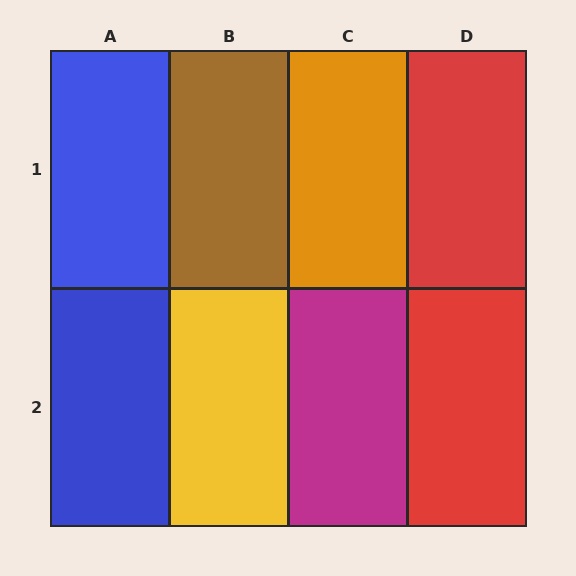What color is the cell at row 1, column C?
Orange.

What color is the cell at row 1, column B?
Brown.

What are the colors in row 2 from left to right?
Blue, yellow, magenta, red.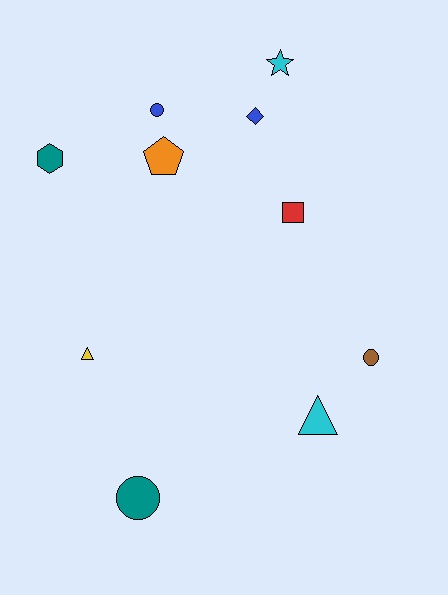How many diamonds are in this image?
There is 1 diamond.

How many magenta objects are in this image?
There are no magenta objects.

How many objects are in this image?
There are 10 objects.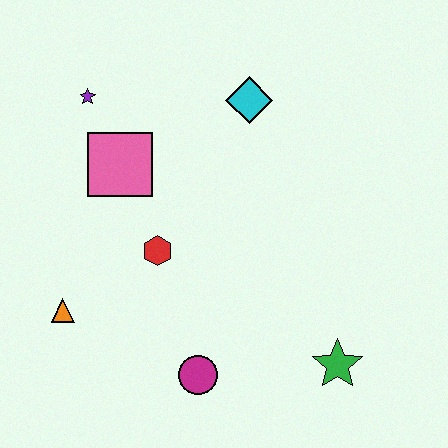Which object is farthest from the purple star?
The green star is farthest from the purple star.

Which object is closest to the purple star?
The pink square is closest to the purple star.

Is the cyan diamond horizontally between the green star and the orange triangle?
Yes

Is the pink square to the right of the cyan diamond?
No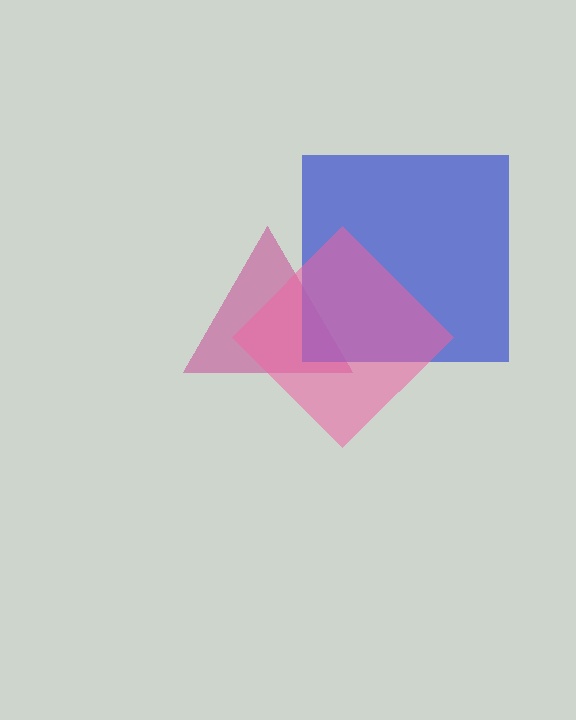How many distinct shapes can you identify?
There are 3 distinct shapes: a magenta triangle, a blue square, a pink diamond.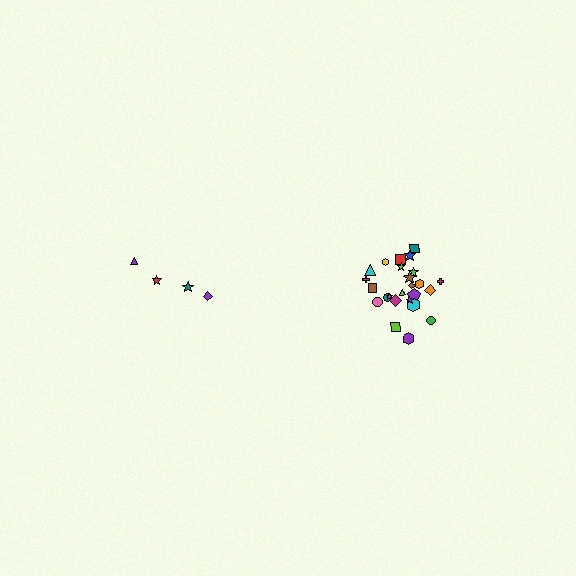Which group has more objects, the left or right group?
The right group.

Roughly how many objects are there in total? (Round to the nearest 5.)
Roughly 30 objects in total.